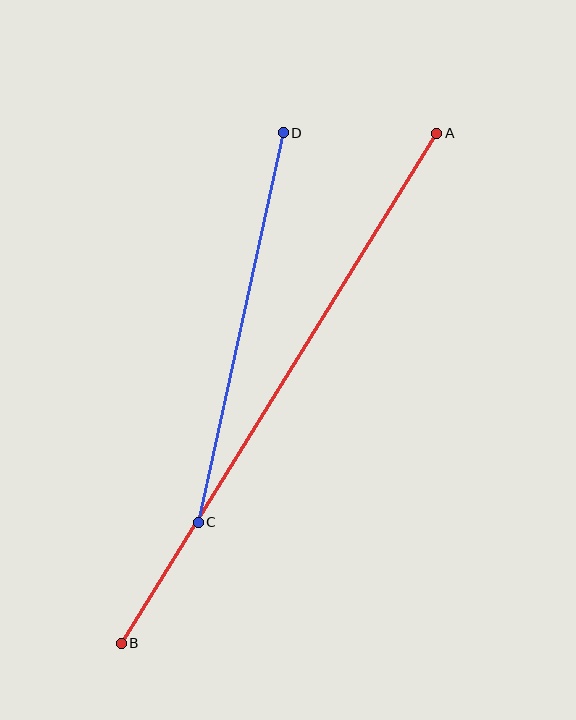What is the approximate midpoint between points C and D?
The midpoint is at approximately (241, 328) pixels.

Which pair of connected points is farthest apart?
Points A and B are farthest apart.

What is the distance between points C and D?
The distance is approximately 398 pixels.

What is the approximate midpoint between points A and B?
The midpoint is at approximately (279, 388) pixels.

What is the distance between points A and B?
The distance is approximately 600 pixels.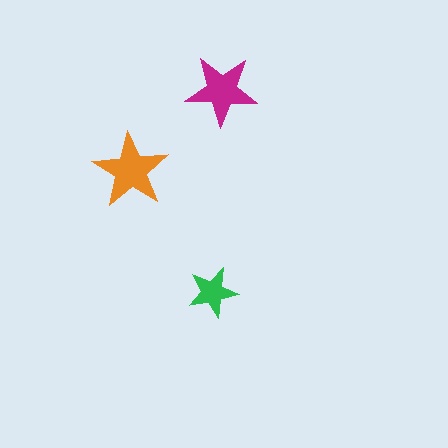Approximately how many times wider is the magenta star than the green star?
About 1.5 times wider.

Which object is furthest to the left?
The orange star is leftmost.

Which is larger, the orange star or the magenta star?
The orange one.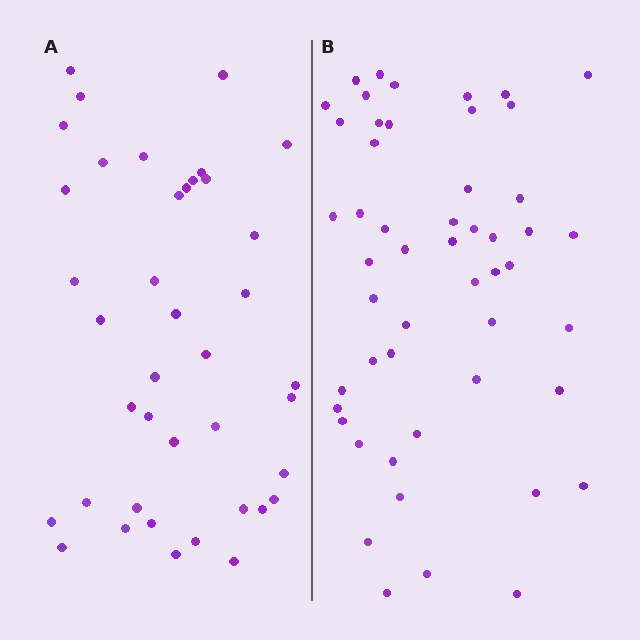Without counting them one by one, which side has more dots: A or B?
Region B (the right region) has more dots.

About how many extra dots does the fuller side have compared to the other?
Region B has roughly 12 or so more dots than region A.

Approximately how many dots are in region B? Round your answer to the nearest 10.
About 50 dots. (The exact count is 51, which rounds to 50.)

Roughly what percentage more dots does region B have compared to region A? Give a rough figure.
About 30% more.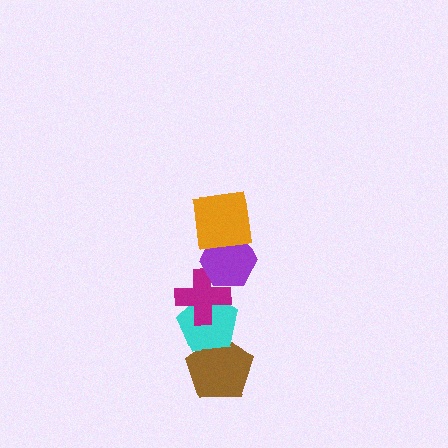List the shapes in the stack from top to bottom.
From top to bottom: the orange square, the purple hexagon, the magenta cross, the cyan pentagon, the brown pentagon.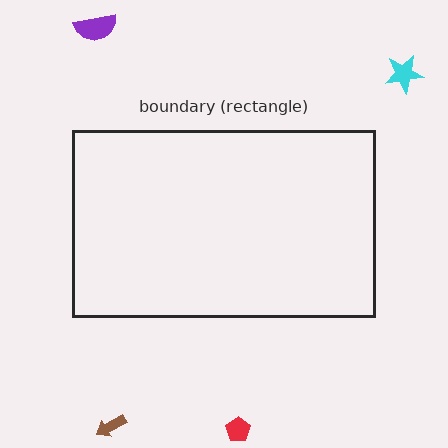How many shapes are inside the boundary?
0 inside, 4 outside.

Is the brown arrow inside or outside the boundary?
Outside.